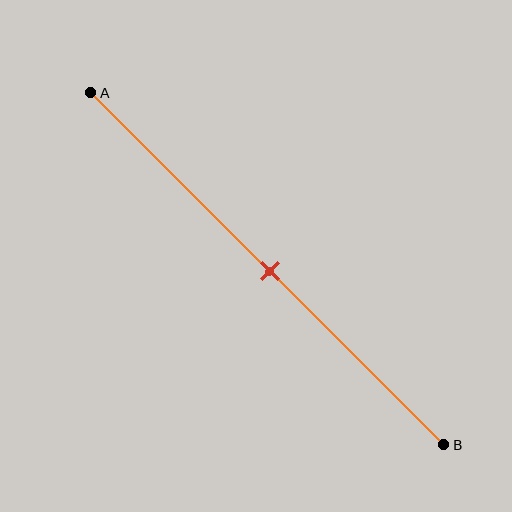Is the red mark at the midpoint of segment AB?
Yes, the mark is approximately at the midpoint.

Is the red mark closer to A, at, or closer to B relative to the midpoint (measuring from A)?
The red mark is approximately at the midpoint of segment AB.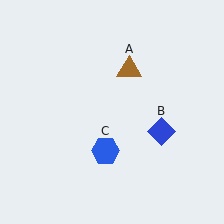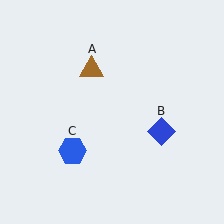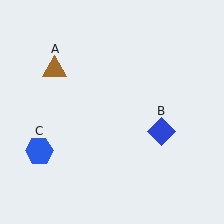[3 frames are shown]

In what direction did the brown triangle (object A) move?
The brown triangle (object A) moved left.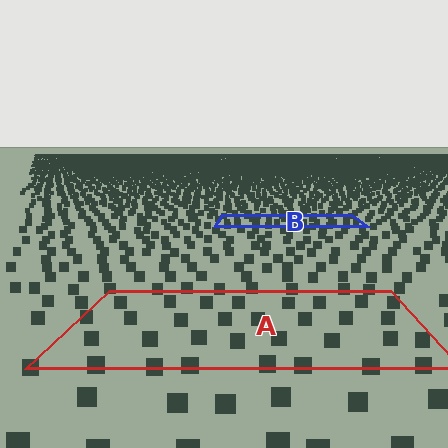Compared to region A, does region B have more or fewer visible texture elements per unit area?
Region B has more texture elements per unit area — they are packed more densely because it is farther away.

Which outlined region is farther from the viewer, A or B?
Region B is farther from the viewer — the texture elements inside it appear smaller and more densely packed.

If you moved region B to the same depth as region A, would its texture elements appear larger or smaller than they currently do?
They would appear larger. At a closer depth, the same texture elements are projected at a bigger on-screen size.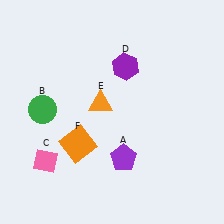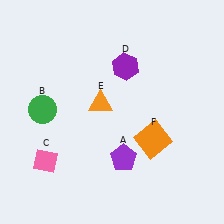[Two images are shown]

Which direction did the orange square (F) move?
The orange square (F) moved right.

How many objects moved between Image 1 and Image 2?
1 object moved between the two images.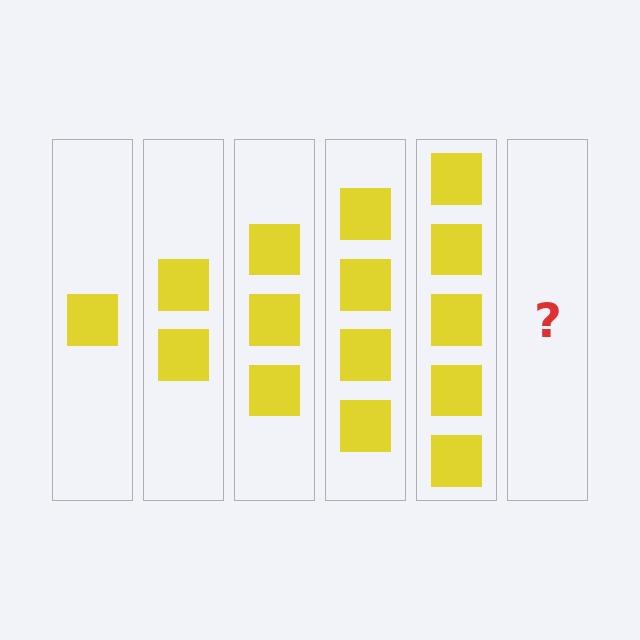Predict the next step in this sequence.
The next step is 6 squares.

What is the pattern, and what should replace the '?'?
The pattern is that each step adds one more square. The '?' should be 6 squares.